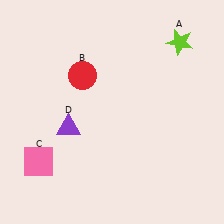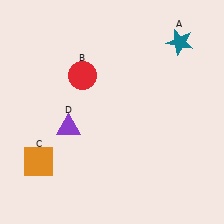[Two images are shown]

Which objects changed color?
A changed from lime to teal. C changed from pink to orange.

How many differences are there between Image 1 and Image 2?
There are 2 differences between the two images.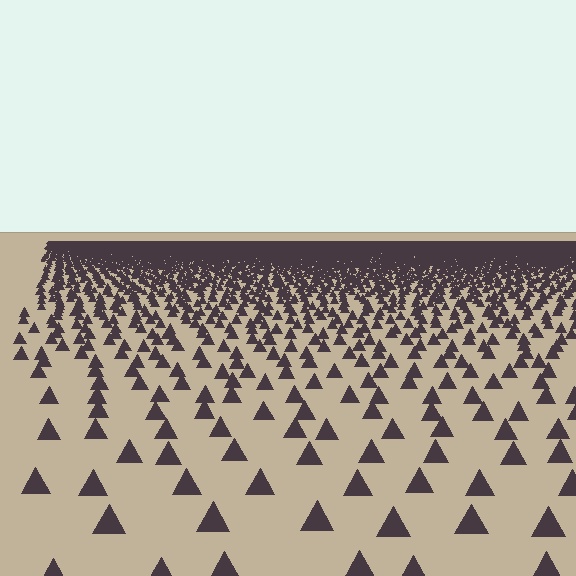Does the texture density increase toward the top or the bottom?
Density increases toward the top.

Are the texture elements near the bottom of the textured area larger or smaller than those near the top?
Larger. Near the bottom, elements are closer to the viewer and appear at a bigger on-screen size.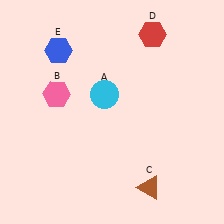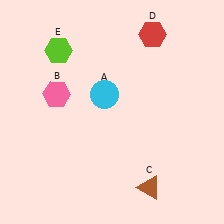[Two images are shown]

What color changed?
The hexagon (E) changed from blue in Image 1 to lime in Image 2.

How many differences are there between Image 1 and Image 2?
There is 1 difference between the two images.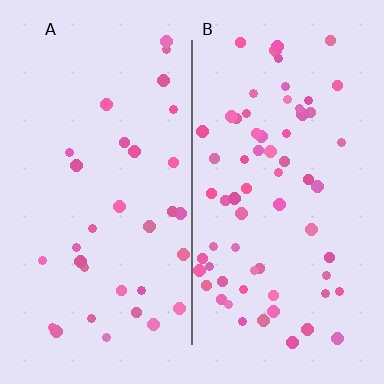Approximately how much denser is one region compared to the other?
Approximately 2.0× — region B over region A.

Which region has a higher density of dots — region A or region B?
B (the right).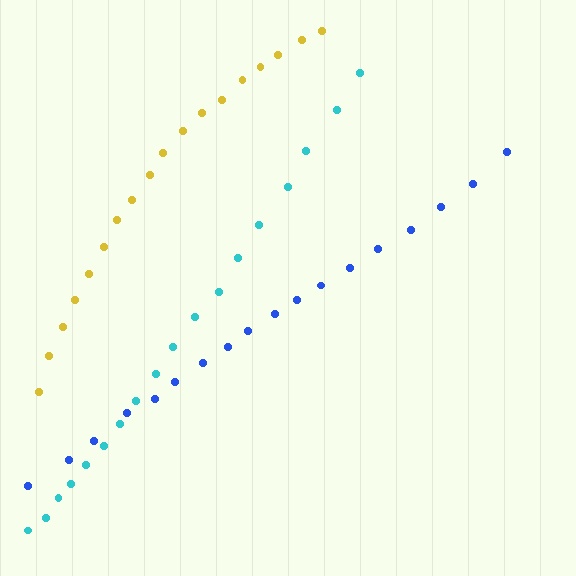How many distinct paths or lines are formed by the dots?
There are 3 distinct paths.